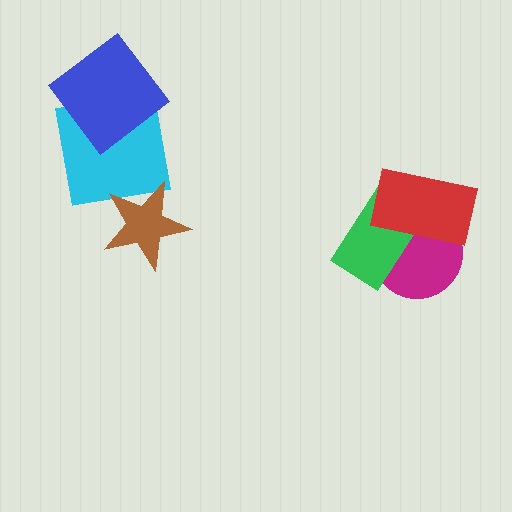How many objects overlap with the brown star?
1 object overlaps with the brown star.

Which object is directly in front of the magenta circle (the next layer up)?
The green rectangle is directly in front of the magenta circle.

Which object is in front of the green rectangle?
The red rectangle is in front of the green rectangle.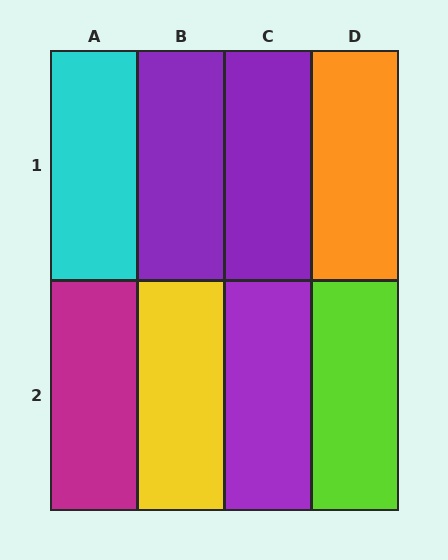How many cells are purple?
3 cells are purple.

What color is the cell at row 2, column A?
Magenta.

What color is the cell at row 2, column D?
Lime.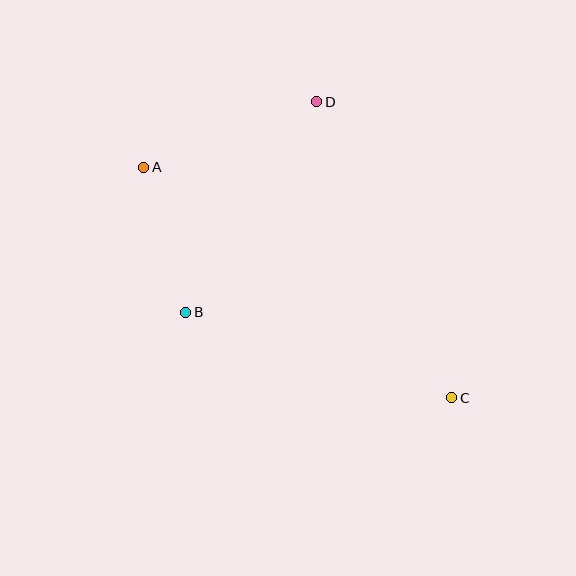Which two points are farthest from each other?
Points A and C are farthest from each other.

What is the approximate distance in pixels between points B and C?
The distance between B and C is approximately 279 pixels.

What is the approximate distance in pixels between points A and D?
The distance between A and D is approximately 185 pixels.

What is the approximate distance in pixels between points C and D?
The distance between C and D is approximately 325 pixels.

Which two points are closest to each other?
Points A and B are closest to each other.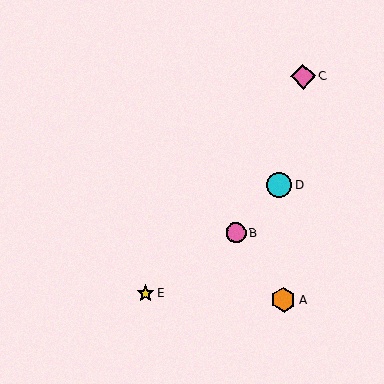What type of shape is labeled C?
Shape C is a pink diamond.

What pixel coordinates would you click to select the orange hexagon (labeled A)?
Click at (284, 299) to select the orange hexagon A.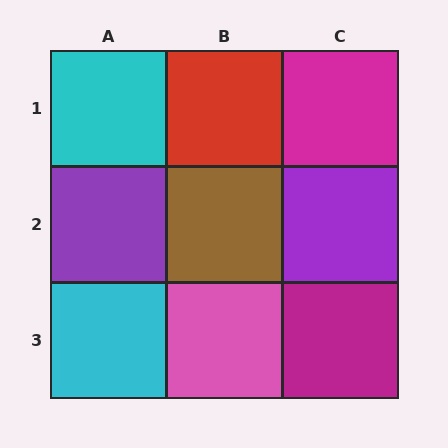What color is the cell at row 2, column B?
Brown.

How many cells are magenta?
2 cells are magenta.